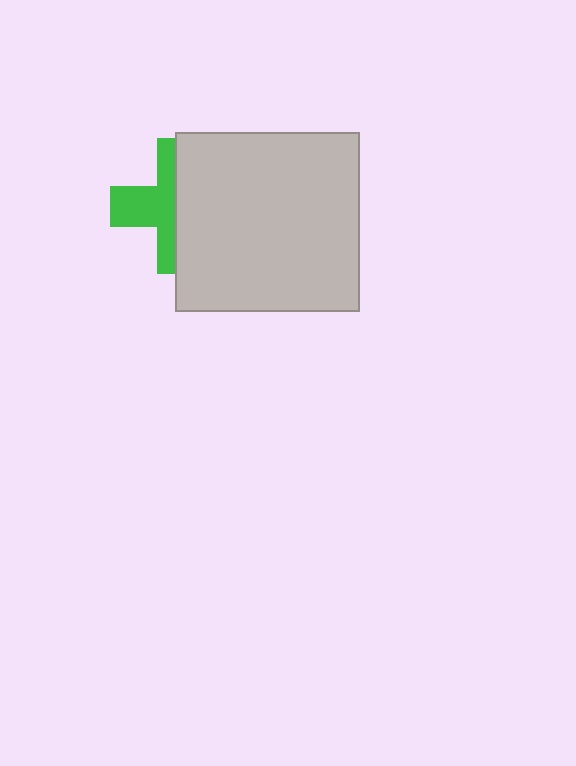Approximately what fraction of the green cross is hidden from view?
Roughly 54% of the green cross is hidden behind the light gray rectangle.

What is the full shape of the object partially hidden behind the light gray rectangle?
The partially hidden object is a green cross.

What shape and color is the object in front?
The object in front is a light gray rectangle.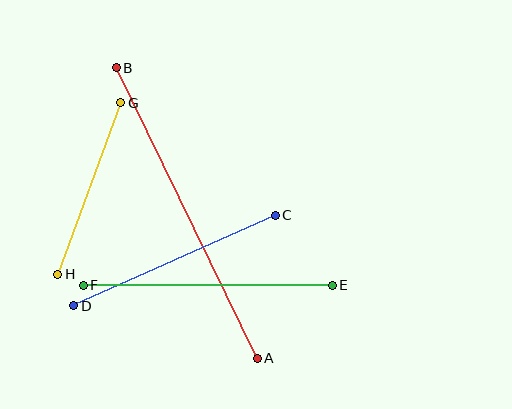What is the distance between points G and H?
The distance is approximately 183 pixels.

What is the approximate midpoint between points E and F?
The midpoint is at approximately (208, 285) pixels.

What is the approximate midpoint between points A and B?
The midpoint is at approximately (187, 213) pixels.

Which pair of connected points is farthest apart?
Points A and B are farthest apart.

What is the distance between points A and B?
The distance is approximately 323 pixels.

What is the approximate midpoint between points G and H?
The midpoint is at approximately (89, 189) pixels.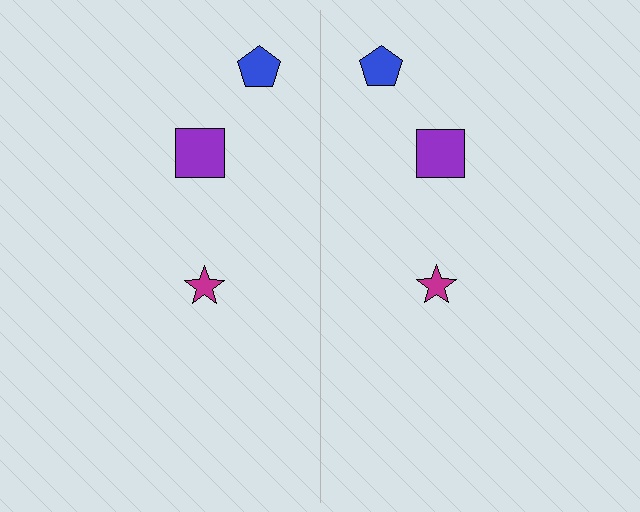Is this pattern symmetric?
Yes, this pattern has bilateral (reflection) symmetry.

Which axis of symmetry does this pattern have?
The pattern has a vertical axis of symmetry running through the center of the image.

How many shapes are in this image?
There are 6 shapes in this image.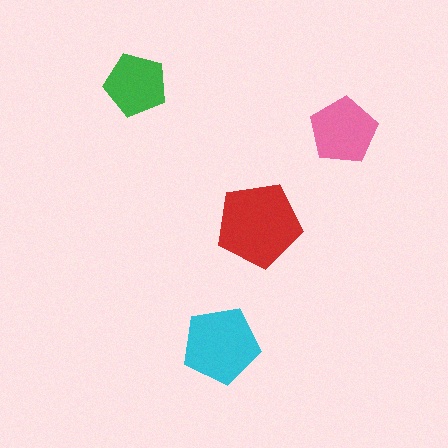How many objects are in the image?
There are 4 objects in the image.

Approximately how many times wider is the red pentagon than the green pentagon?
About 1.5 times wider.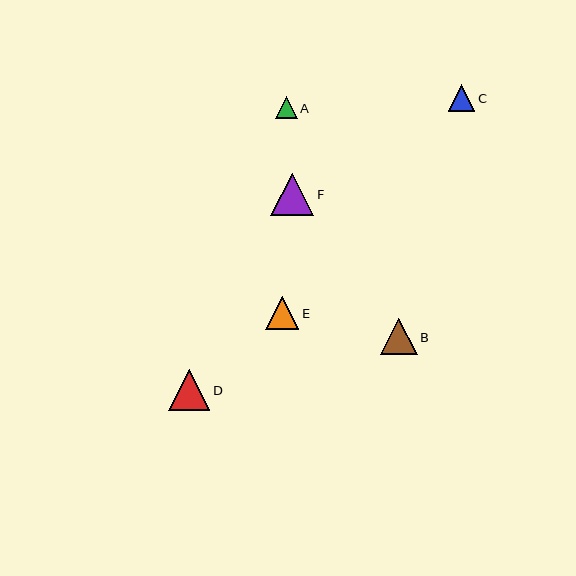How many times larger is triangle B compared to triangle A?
Triangle B is approximately 1.6 times the size of triangle A.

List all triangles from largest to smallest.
From largest to smallest: F, D, B, E, C, A.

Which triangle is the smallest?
Triangle A is the smallest with a size of approximately 22 pixels.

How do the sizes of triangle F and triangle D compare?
Triangle F and triangle D are approximately the same size.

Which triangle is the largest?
Triangle F is the largest with a size of approximately 43 pixels.